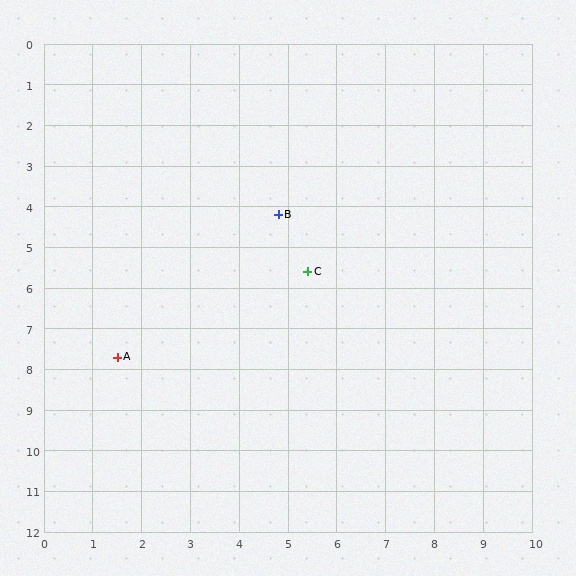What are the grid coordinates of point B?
Point B is at approximately (4.8, 4.2).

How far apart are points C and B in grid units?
Points C and B are about 1.5 grid units apart.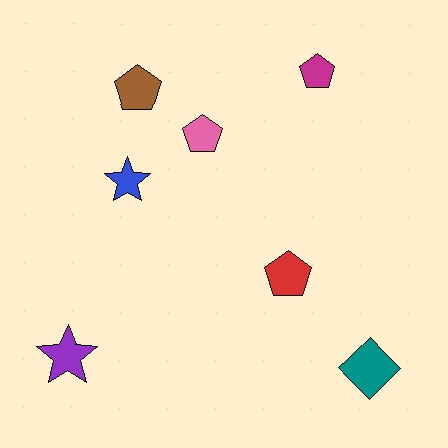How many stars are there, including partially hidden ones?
There are 2 stars.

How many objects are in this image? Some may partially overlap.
There are 7 objects.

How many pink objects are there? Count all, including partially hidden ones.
There is 1 pink object.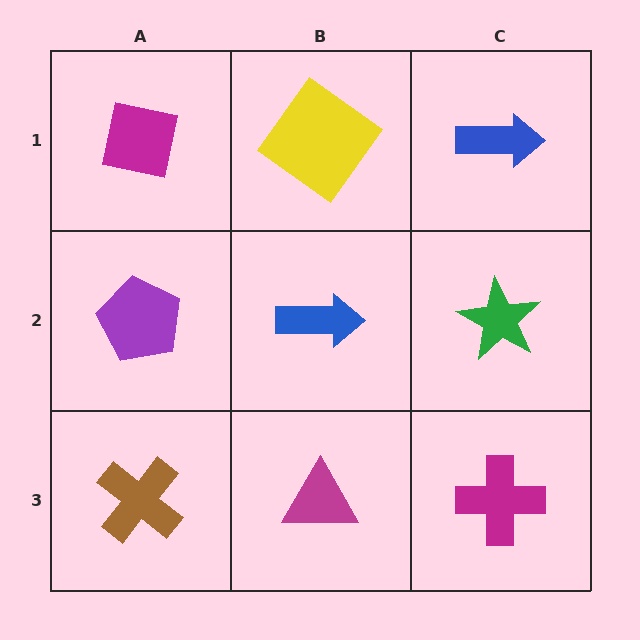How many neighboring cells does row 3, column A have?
2.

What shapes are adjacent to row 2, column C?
A blue arrow (row 1, column C), a magenta cross (row 3, column C), a blue arrow (row 2, column B).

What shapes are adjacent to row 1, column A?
A purple pentagon (row 2, column A), a yellow diamond (row 1, column B).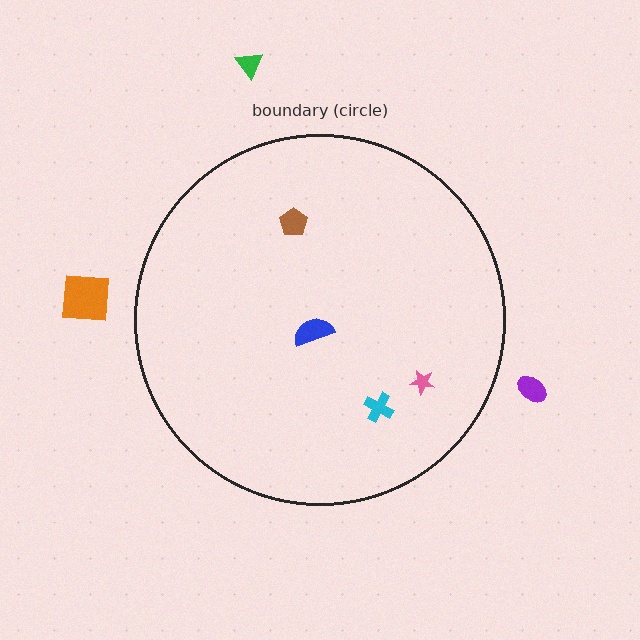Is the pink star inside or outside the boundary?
Inside.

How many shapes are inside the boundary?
4 inside, 3 outside.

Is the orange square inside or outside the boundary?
Outside.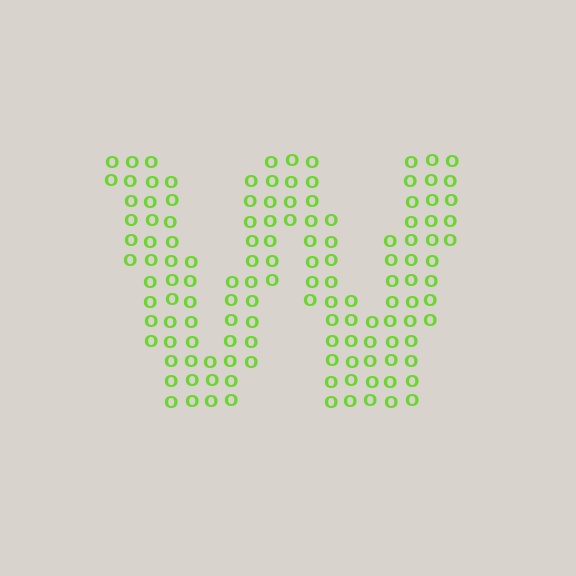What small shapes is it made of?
It is made of small letter O's.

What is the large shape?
The large shape is the letter W.